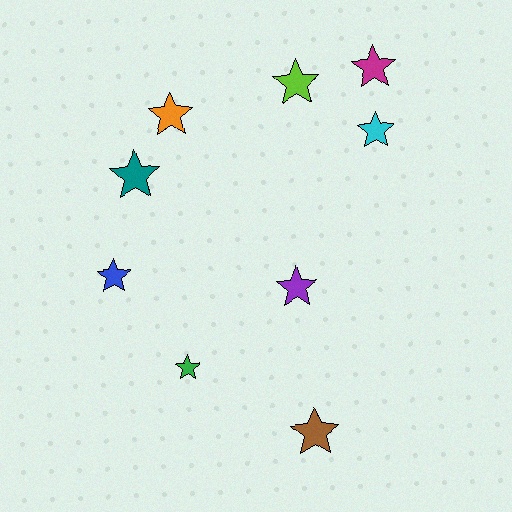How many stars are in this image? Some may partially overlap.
There are 9 stars.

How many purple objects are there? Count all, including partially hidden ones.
There is 1 purple object.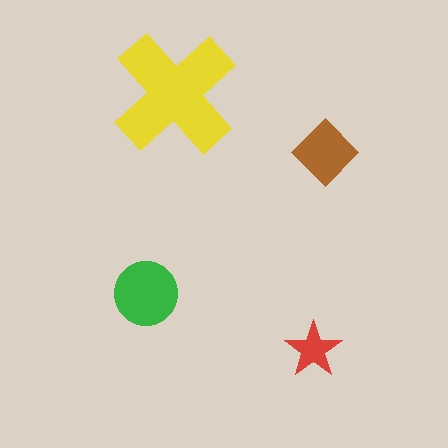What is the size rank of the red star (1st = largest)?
4th.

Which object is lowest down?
The red star is bottommost.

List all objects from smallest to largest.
The red star, the brown diamond, the green circle, the yellow cross.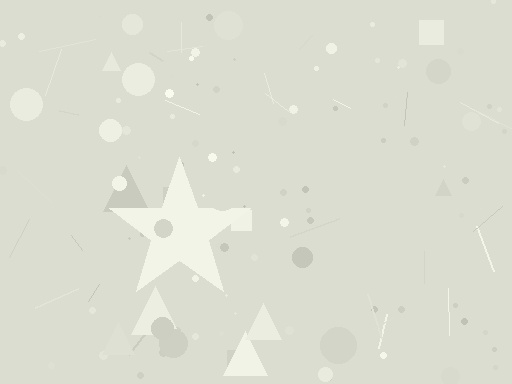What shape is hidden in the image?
A star is hidden in the image.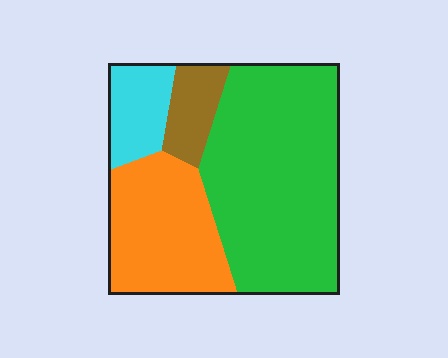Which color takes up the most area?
Green, at roughly 55%.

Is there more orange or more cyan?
Orange.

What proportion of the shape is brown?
Brown takes up about one tenth (1/10) of the shape.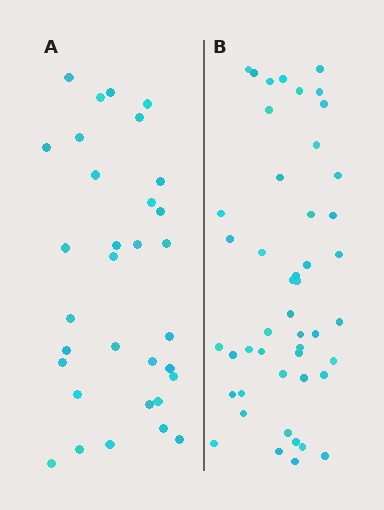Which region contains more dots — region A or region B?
Region B (the right region) has more dots.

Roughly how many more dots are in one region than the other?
Region B has approximately 15 more dots than region A.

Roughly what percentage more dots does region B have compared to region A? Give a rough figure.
About 45% more.